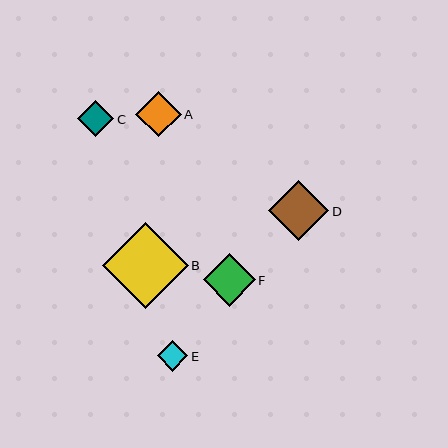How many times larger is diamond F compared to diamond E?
Diamond F is approximately 1.7 times the size of diamond E.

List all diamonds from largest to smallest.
From largest to smallest: B, D, F, A, C, E.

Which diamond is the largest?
Diamond B is the largest with a size of approximately 86 pixels.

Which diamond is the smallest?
Diamond E is the smallest with a size of approximately 30 pixels.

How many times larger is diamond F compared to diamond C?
Diamond F is approximately 1.4 times the size of diamond C.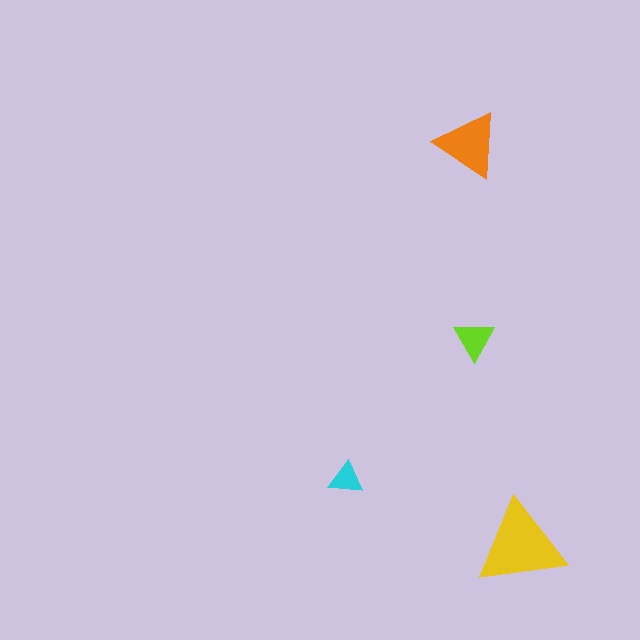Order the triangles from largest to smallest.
the yellow one, the orange one, the lime one, the cyan one.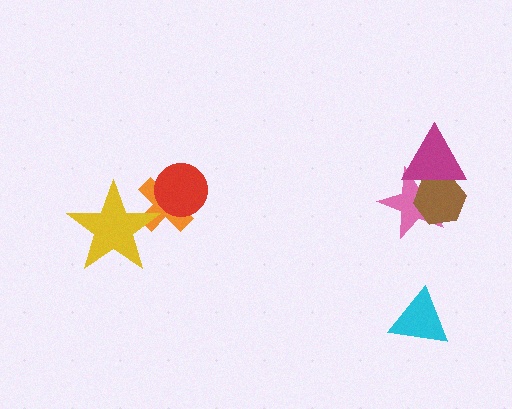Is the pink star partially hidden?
Yes, it is partially covered by another shape.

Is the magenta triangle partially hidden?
No, no other shape covers it.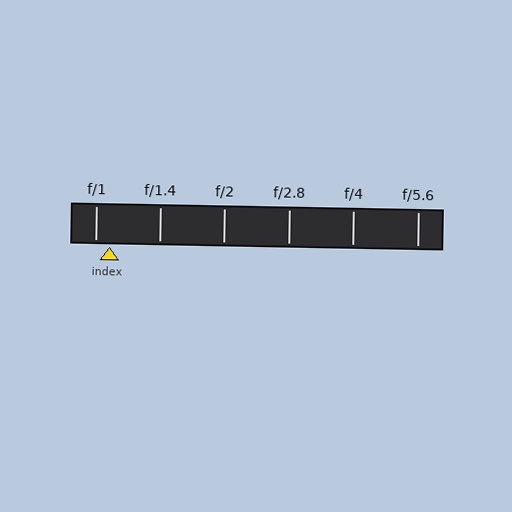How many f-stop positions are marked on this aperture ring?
There are 6 f-stop positions marked.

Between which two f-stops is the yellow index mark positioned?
The index mark is between f/1 and f/1.4.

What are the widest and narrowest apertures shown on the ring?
The widest aperture shown is f/1 and the narrowest is f/5.6.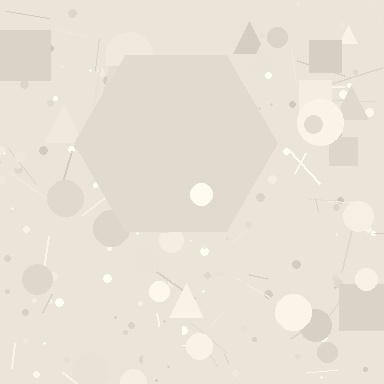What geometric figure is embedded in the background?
A hexagon is embedded in the background.